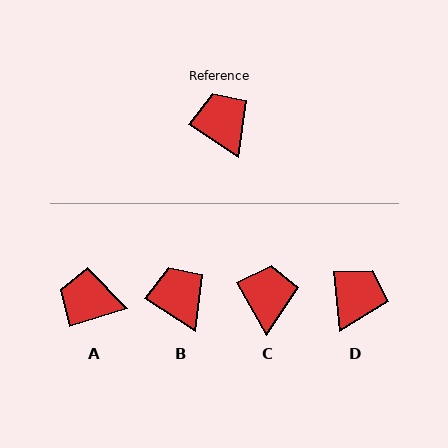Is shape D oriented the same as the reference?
No, it is off by about 50 degrees.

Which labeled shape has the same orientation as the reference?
B.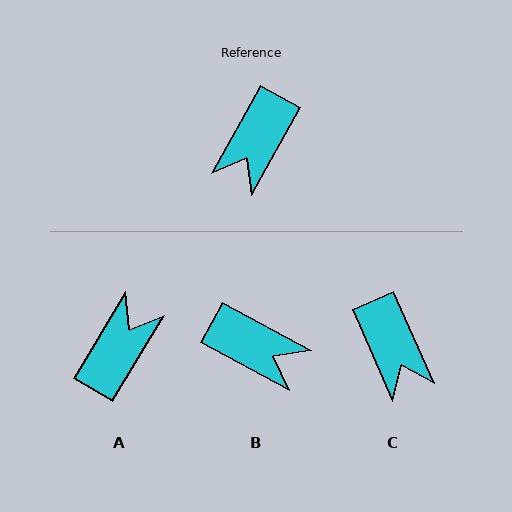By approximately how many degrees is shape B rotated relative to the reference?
Approximately 91 degrees counter-clockwise.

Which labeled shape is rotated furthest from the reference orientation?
A, about 178 degrees away.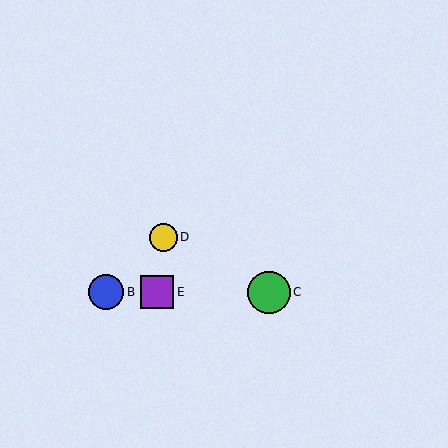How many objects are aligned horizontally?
4 objects (A, B, C, E) are aligned horizontally.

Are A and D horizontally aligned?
No, A is at y≈292 and D is at y≈237.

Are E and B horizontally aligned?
Yes, both are at y≈292.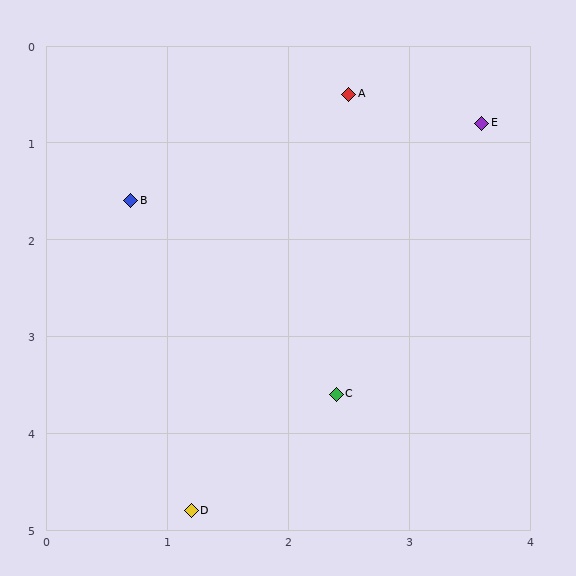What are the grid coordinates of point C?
Point C is at approximately (2.4, 3.6).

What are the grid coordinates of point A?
Point A is at approximately (2.5, 0.5).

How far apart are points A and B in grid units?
Points A and B are about 2.1 grid units apart.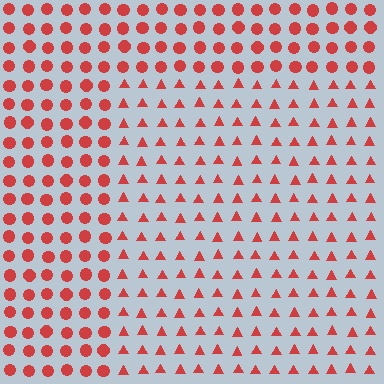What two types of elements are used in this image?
The image uses triangles inside the rectangle region and circles outside it.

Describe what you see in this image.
The image is filled with small red elements arranged in a uniform grid. A rectangle-shaped region contains triangles, while the surrounding area contains circles. The boundary is defined purely by the change in element shape.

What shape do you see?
I see a rectangle.